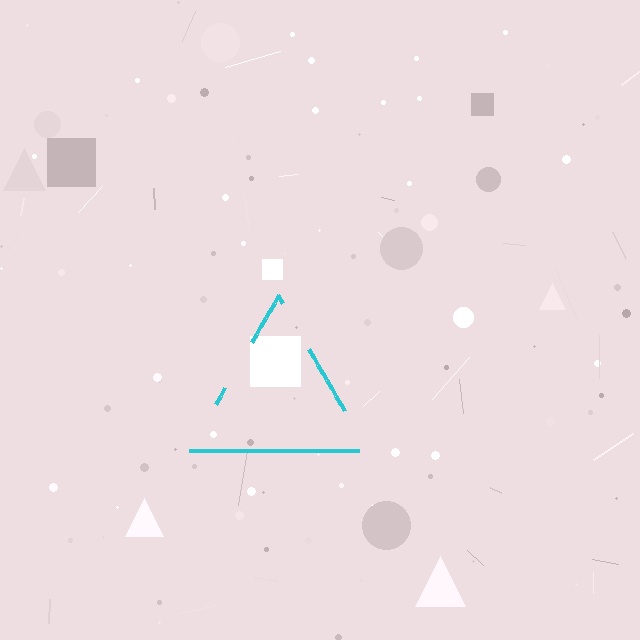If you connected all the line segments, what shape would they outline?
They would outline a triangle.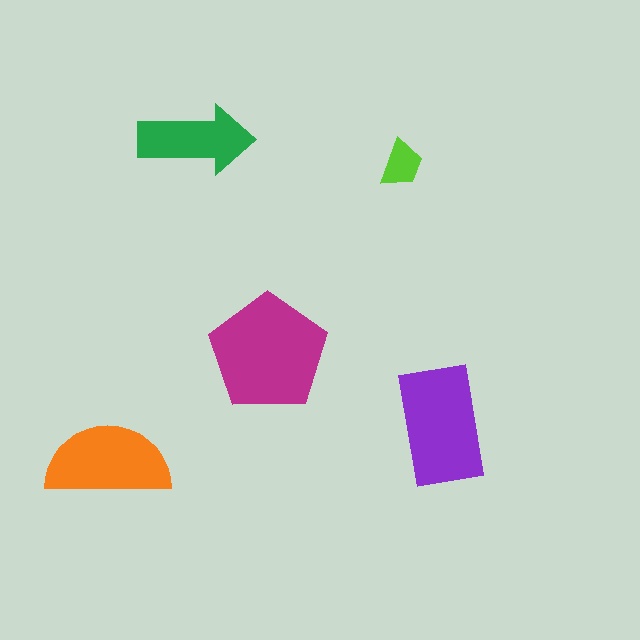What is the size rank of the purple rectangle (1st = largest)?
2nd.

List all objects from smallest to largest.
The lime trapezoid, the green arrow, the orange semicircle, the purple rectangle, the magenta pentagon.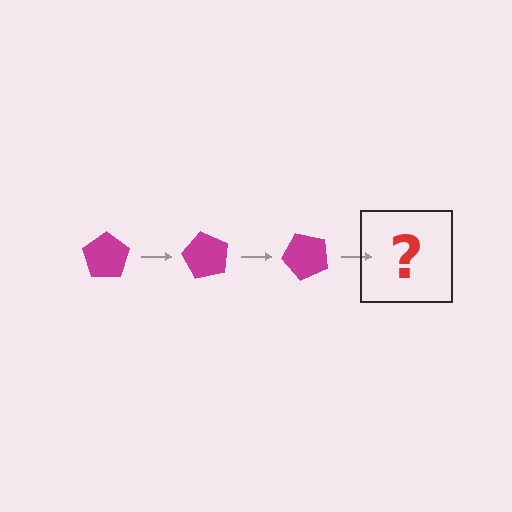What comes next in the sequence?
The next element should be a magenta pentagon rotated 180 degrees.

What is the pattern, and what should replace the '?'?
The pattern is that the pentagon rotates 60 degrees each step. The '?' should be a magenta pentagon rotated 180 degrees.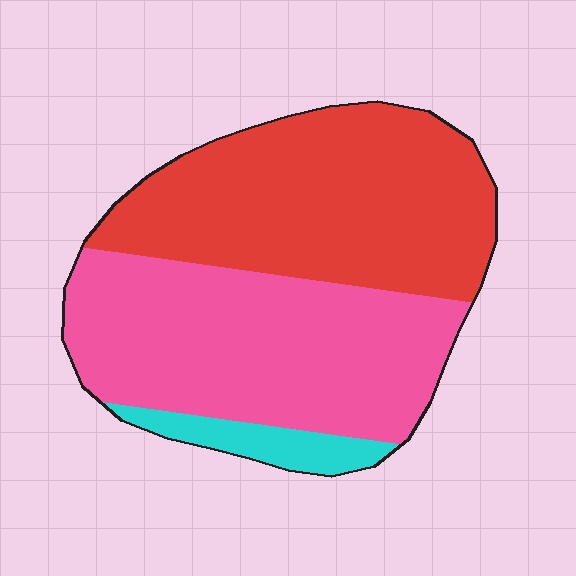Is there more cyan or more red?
Red.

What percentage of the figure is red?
Red takes up about one half (1/2) of the figure.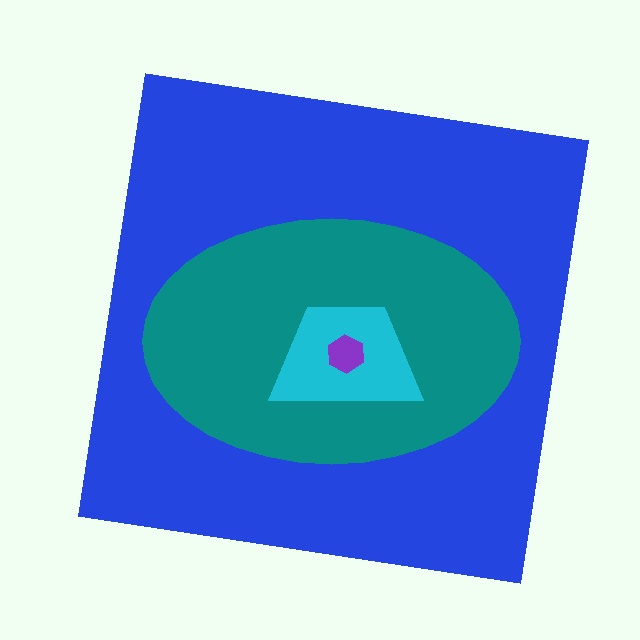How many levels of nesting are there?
4.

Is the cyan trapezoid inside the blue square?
Yes.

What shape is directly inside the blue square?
The teal ellipse.